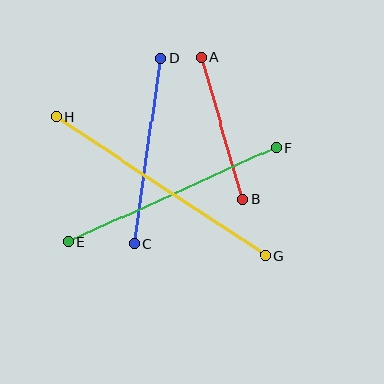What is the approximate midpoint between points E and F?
The midpoint is at approximately (172, 195) pixels.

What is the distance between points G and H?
The distance is approximately 251 pixels.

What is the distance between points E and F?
The distance is approximately 229 pixels.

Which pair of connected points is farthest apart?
Points G and H are farthest apart.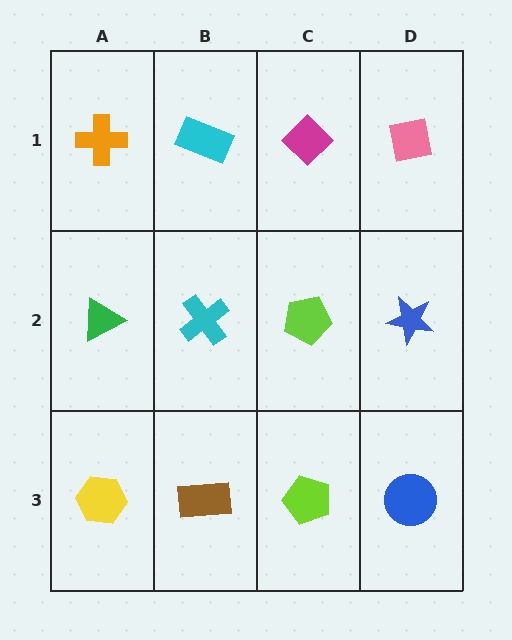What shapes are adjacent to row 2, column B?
A cyan rectangle (row 1, column B), a brown rectangle (row 3, column B), a green triangle (row 2, column A), a lime pentagon (row 2, column C).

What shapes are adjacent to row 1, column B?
A cyan cross (row 2, column B), an orange cross (row 1, column A), a magenta diamond (row 1, column C).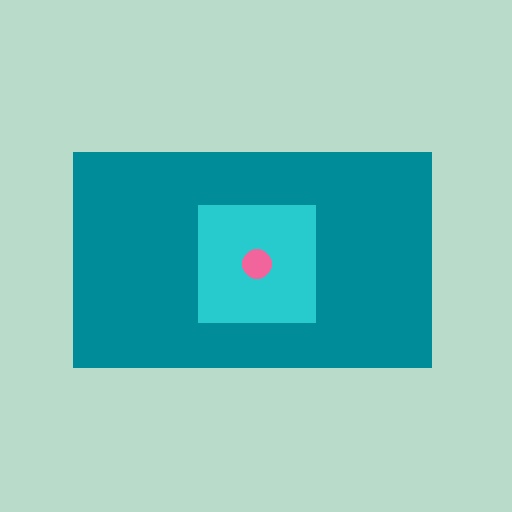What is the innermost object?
The pink circle.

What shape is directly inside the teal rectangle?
The cyan square.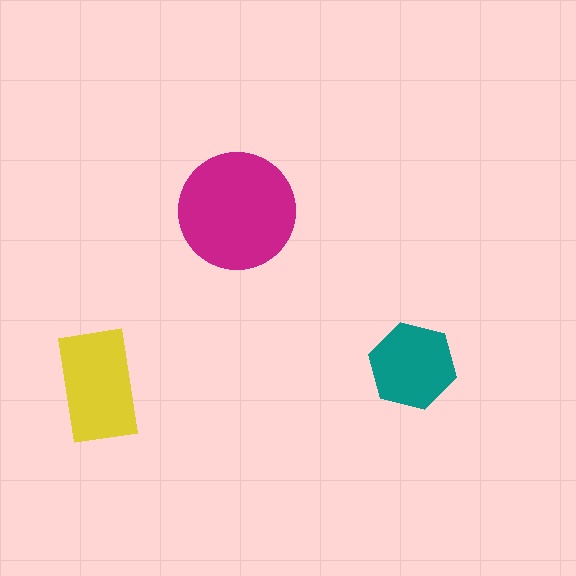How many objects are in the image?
There are 3 objects in the image.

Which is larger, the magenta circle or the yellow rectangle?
The magenta circle.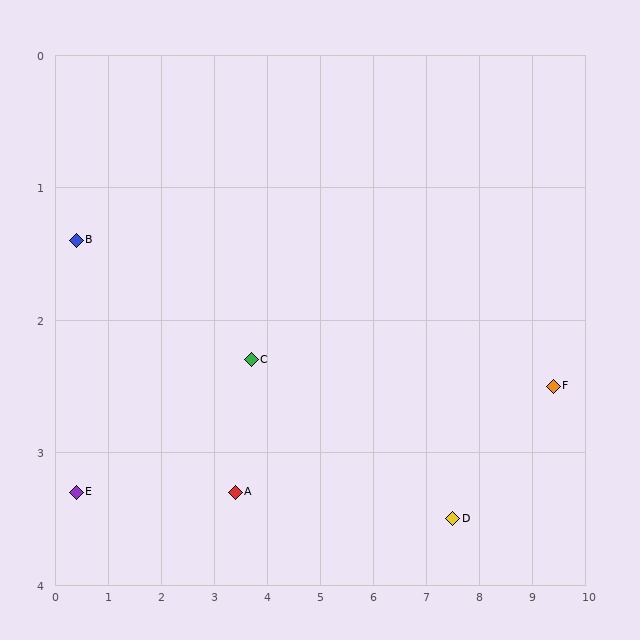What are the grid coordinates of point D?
Point D is at approximately (7.5, 3.5).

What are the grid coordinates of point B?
Point B is at approximately (0.4, 1.4).